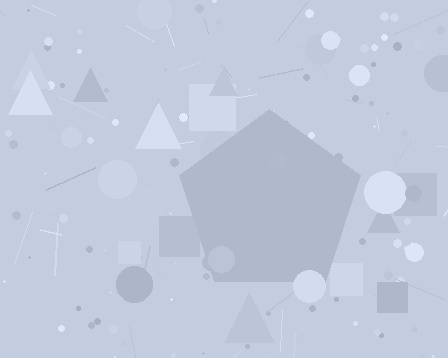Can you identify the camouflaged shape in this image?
The camouflaged shape is a pentagon.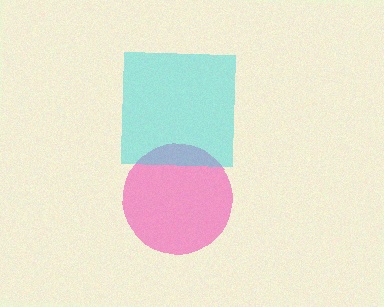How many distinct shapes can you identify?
There are 2 distinct shapes: a pink circle, a cyan square.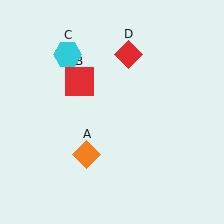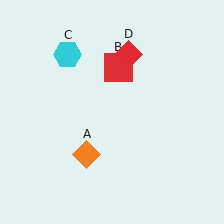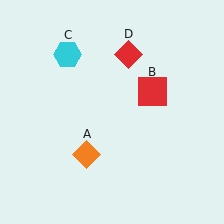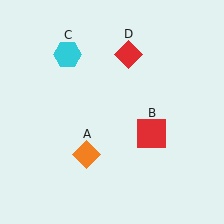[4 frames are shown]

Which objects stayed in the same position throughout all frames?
Orange diamond (object A) and cyan hexagon (object C) and red diamond (object D) remained stationary.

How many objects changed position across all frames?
1 object changed position: red square (object B).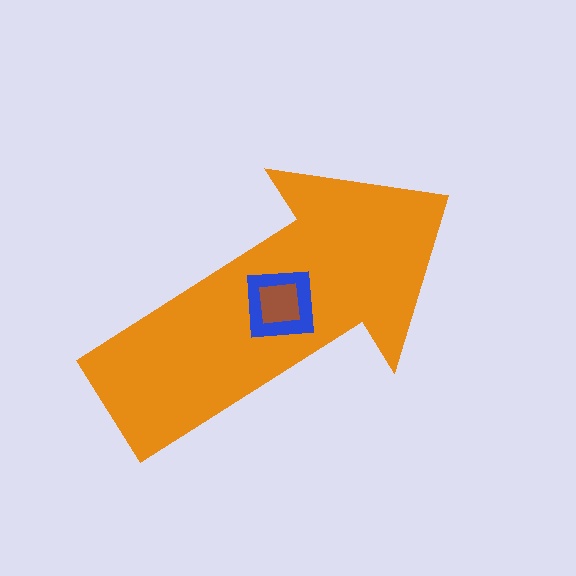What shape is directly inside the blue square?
The brown square.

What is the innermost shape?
The brown square.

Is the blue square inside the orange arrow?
Yes.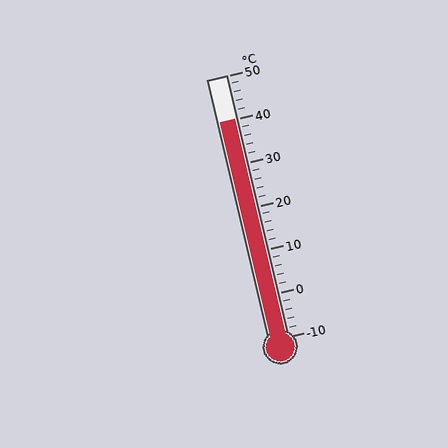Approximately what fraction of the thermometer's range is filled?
The thermometer is filled to approximately 85% of its range.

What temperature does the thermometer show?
The thermometer shows approximately 40°C.